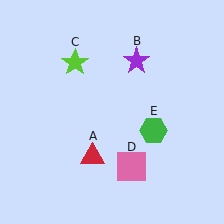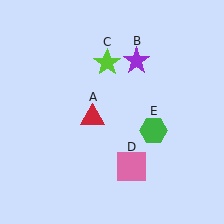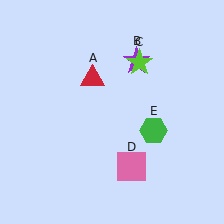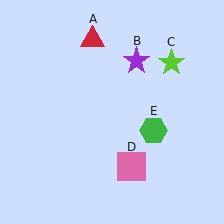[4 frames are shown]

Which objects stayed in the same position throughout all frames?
Purple star (object B) and pink square (object D) and green hexagon (object E) remained stationary.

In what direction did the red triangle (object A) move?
The red triangle (object A) moved up.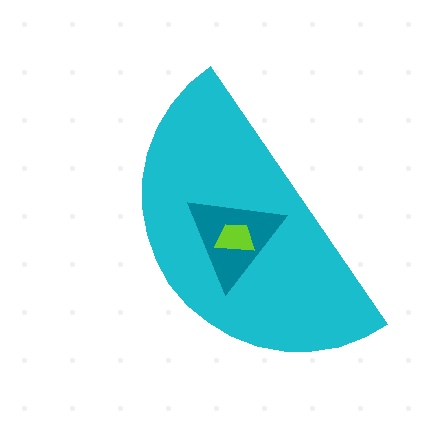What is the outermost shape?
The cyan semicircle.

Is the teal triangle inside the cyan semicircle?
Yes.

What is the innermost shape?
The lime trapezoid.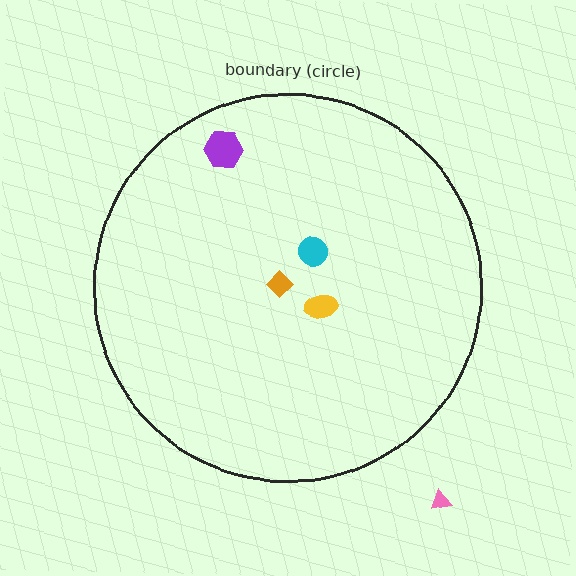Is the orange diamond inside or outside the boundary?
Inside.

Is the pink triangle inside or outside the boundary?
Outside.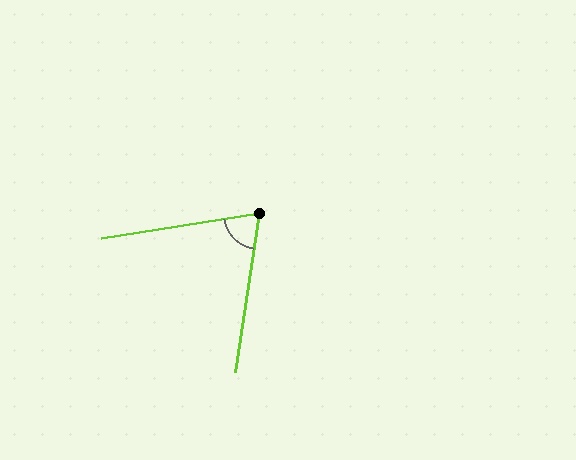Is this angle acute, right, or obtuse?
It is acute.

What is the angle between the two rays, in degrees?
Approximately 72 degrees.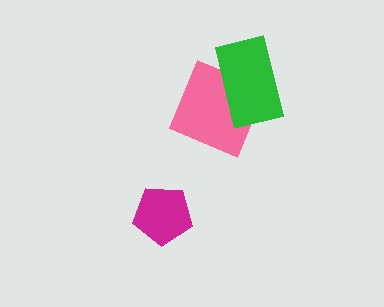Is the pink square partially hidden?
Yes, it is partially covered by another shape.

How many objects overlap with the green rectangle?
1 object overlaps with the green rectangle.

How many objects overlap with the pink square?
1 object overlaps with the pink square.